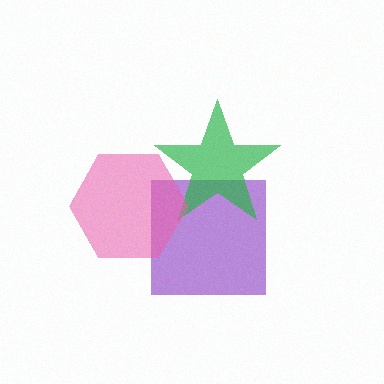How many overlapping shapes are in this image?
There are 3 overlapping shapes in the image.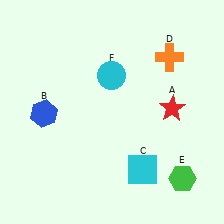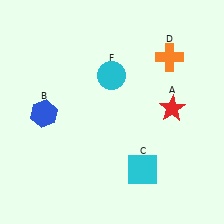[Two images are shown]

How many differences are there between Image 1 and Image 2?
There is 1 difference between the two images.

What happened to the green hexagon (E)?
The green hexagon (E) was removed in Image 2. It was in the bottom-right area of Image 1.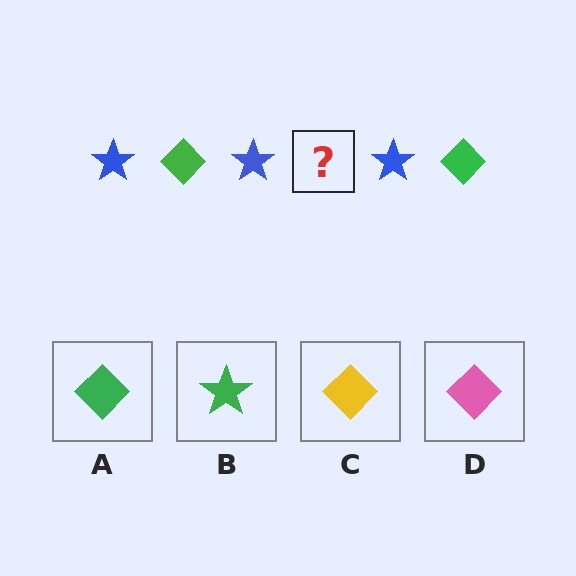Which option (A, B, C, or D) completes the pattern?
A.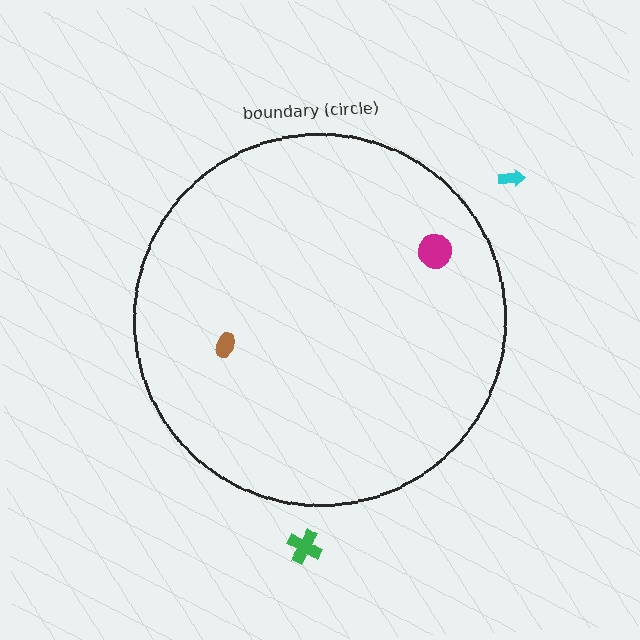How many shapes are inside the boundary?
2 inside, 2 outside.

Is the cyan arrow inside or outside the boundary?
Outside.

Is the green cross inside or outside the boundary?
Outside.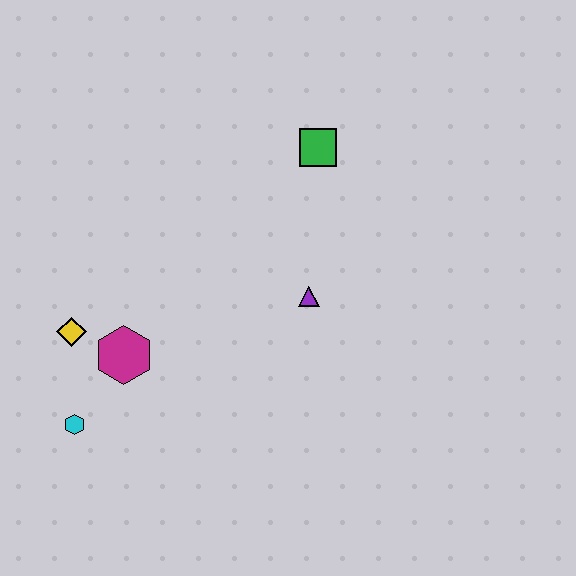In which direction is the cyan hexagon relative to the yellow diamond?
The cyan hexagon is below the yellow diamond.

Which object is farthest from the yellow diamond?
The green square is farthest from the yellow diamond.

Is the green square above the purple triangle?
Yes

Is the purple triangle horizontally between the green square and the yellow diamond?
Yes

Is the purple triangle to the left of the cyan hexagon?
No